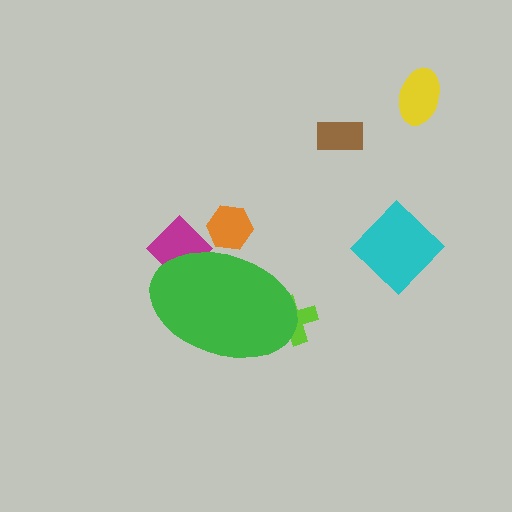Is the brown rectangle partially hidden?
No, the brown rectangle is fully visible.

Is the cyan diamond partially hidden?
No, the cyan diamond is fully visible.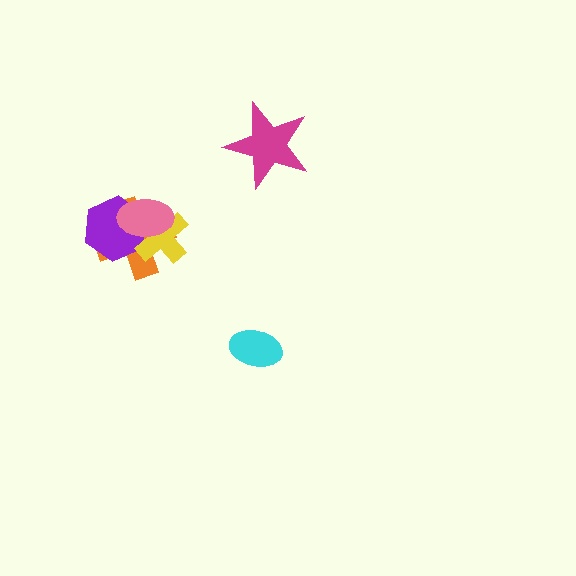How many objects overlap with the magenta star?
0 objects overlap with the magenta star.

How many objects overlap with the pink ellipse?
3 objects overlap with the pink ellipse.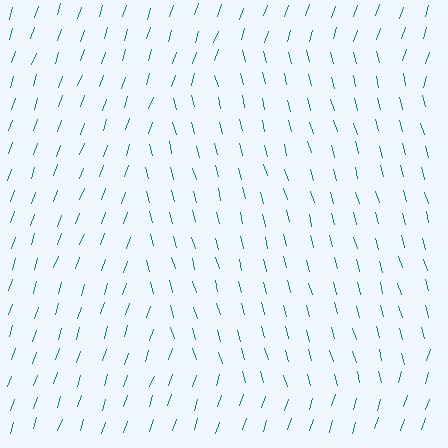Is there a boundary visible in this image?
Yes, there is a texture boundary formed by a change in line orientation.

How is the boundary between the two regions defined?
The boundary is defined purely by a change in line orientation (approximately 34 degrees difference). All lines are the same color and thickness.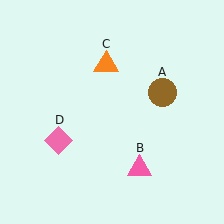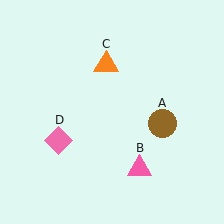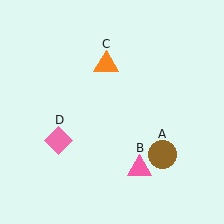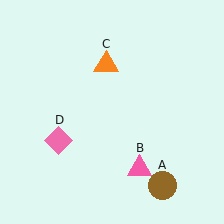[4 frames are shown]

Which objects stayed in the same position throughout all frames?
Pink triangle (object B) and orange triangle (object C) and pink diamond (object D) remained stationary.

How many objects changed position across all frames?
1 object changed position: brown circle (object A).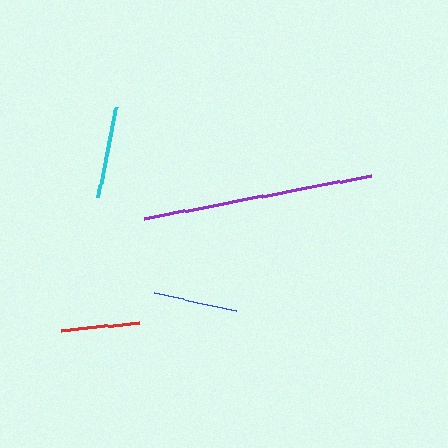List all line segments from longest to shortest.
From longest to shortest: purple, cyan, blue, red.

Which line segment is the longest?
The purple line is the longest at approximately 231 pixels.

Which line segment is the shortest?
The red line is the shortest at approximately 78 pixels.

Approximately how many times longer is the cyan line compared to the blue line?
The cyan line is approximately 1.1 times the length of the blue line.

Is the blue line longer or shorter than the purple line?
The purple line is longer than the blue line.